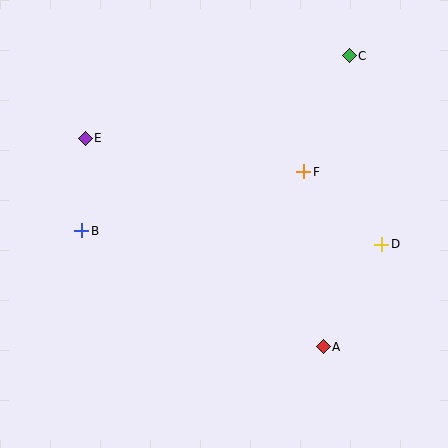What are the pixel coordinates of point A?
Point A is at (323, 347).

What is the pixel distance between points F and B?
The distance between F and B is 229 pixels.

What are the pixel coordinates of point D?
Point D is at (382, 244).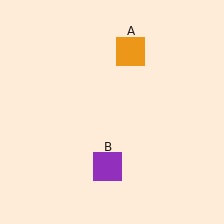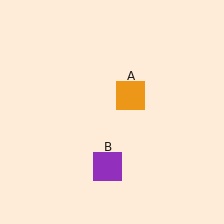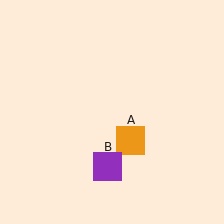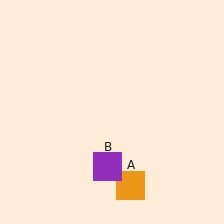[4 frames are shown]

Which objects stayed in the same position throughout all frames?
Purple square (object B) remained stationary.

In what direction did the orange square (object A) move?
The orange square (object A) moved down.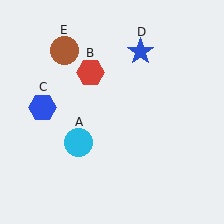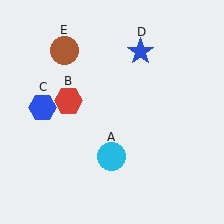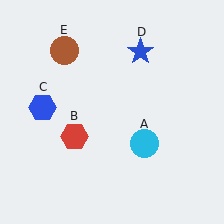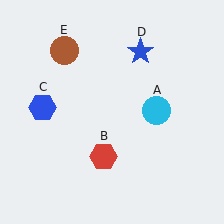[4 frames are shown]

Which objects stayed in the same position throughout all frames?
Blue hexagon (object C) and blue star (object D) and brown circle (object E) remained stationary.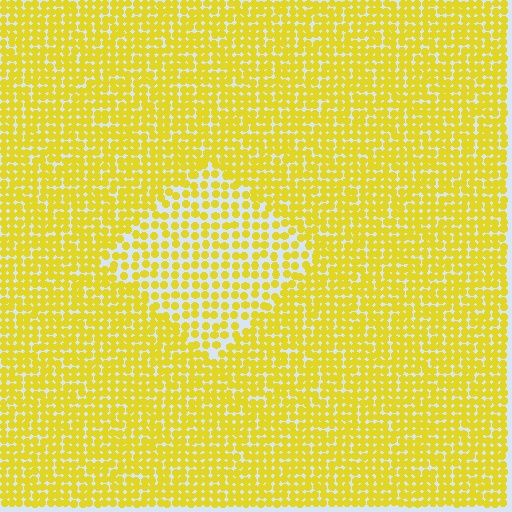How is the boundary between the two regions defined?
The boundary is defined by a change in element density (approximately 1.6x ratio). All elements are the same color, size, and shape.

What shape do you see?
I see a diamond.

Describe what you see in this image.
The image contains small yellow elements arranged at two different densities. A diamond-shaped region is visible where the elements are less densely packed than the surrounding area.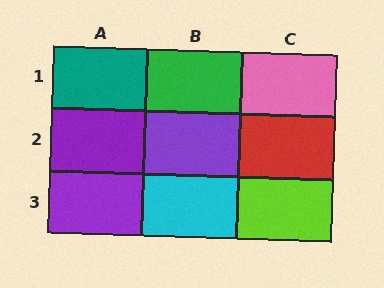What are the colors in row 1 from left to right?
Teal, green, pink.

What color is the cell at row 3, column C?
Lime.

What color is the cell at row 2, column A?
Purple.